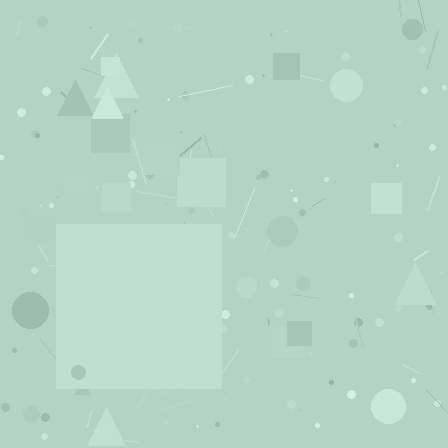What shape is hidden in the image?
A square is hidden in the image.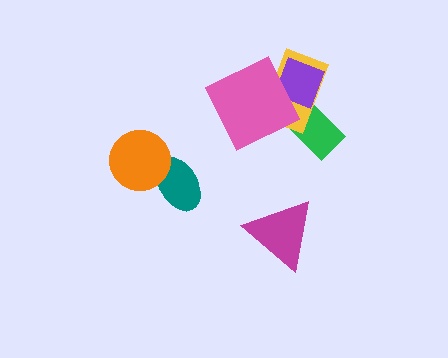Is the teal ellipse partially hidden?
Yes, it is partially covered by another shape.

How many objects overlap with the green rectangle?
3 objects overlap with the green rectangle.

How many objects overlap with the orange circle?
1 object overlaps with the orange circle.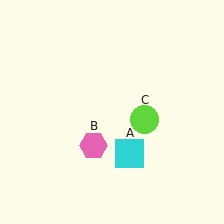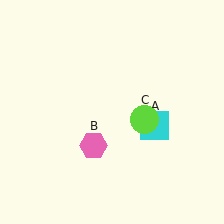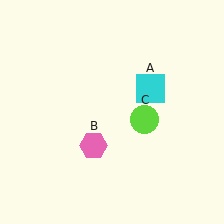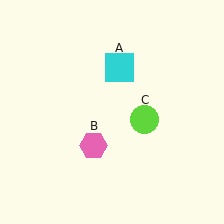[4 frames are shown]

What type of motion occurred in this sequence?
The cyan square (object A) rotated counterclockwise around the center of the scene.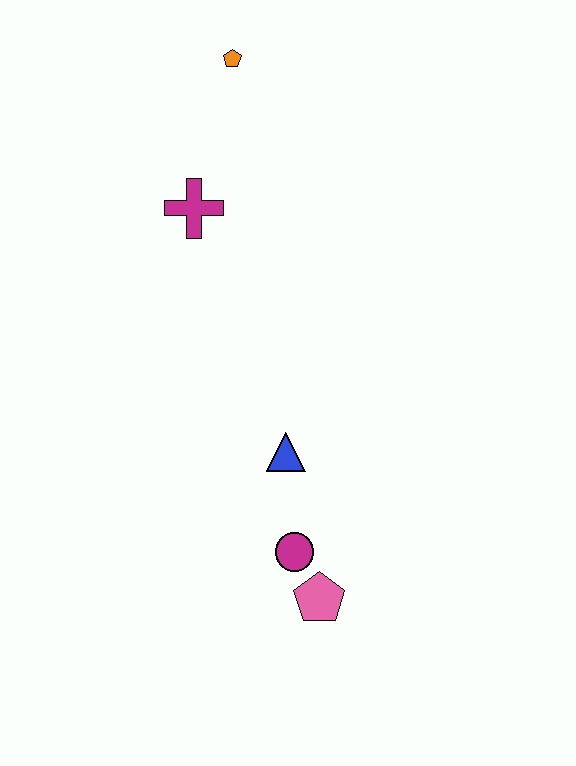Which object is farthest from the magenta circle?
The orange pentagon is farthest from the magenta circle.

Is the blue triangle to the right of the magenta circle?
No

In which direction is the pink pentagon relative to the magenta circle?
The pink pentagon is below the magenta circle.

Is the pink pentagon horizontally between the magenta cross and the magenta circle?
No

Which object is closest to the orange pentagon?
The magenta cross is closest to the orange pentagon.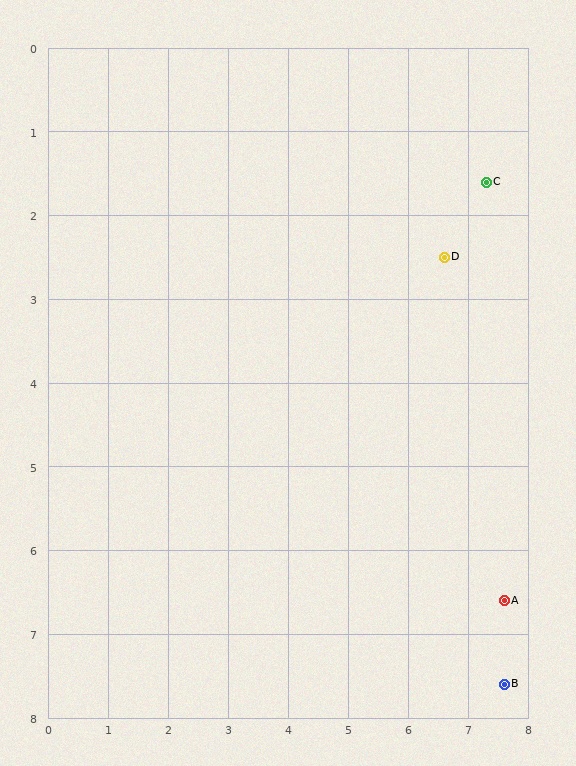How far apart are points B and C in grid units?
Points B and C are about 6.0 grid units apart.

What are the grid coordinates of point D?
Point D is at approximately (6.6, 2.5).